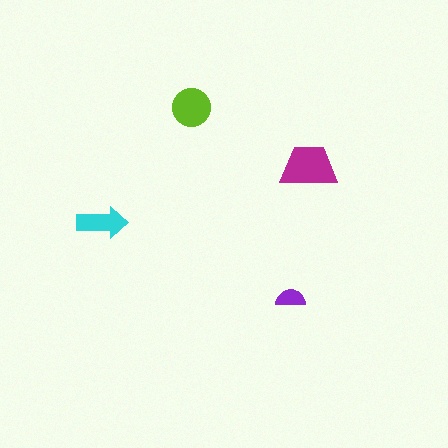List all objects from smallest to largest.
The purple semicircle, the cyan arrow, the lime circle, the magenta trapezoid.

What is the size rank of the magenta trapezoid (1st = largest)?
1st.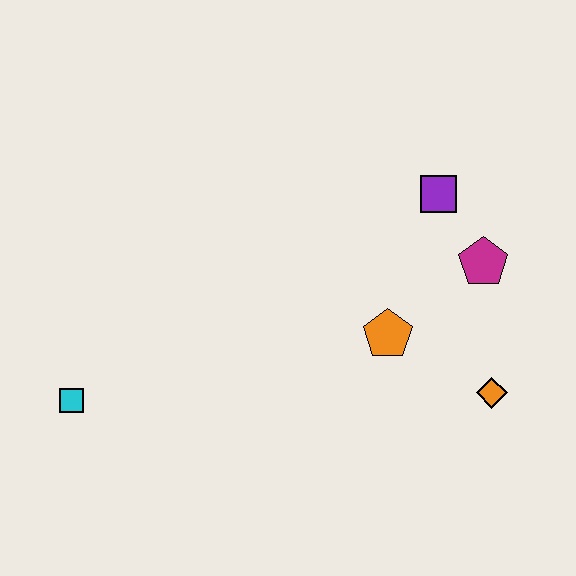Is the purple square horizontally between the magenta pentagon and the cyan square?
Yes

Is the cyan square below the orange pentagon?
Yes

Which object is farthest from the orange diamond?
The cyan square is farthest from the orange diamond.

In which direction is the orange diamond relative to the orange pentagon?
The orange diamond is to the right of the orange pentagon.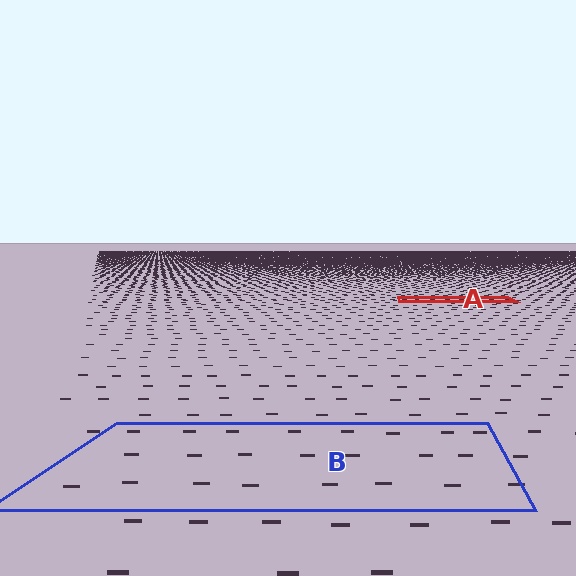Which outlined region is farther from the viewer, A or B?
Region A is farther from the viewer — the texture elements inside it appear smaller and more densely packed.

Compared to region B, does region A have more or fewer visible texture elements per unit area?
Region A has more texture elements per unit area — they are packed more densely because it is farther away.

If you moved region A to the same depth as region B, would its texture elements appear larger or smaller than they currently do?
They would appear larger. At a closer depth, the same texture elements are projected at a bigger on-screen size.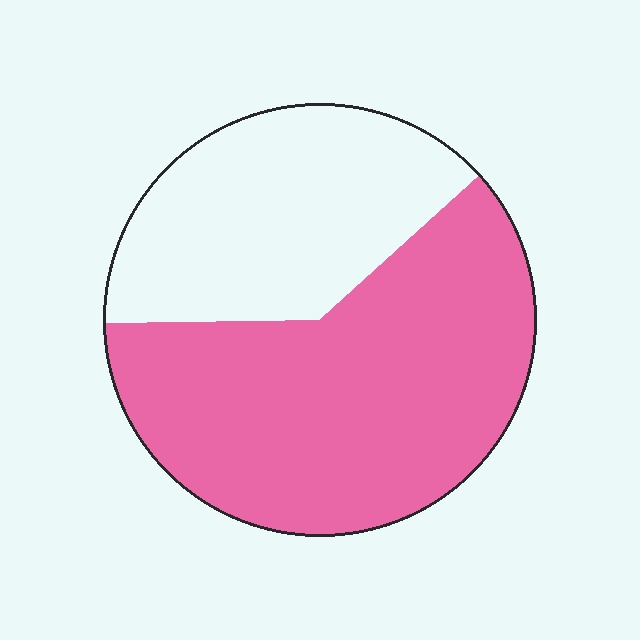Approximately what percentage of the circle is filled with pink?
Approximately 60%.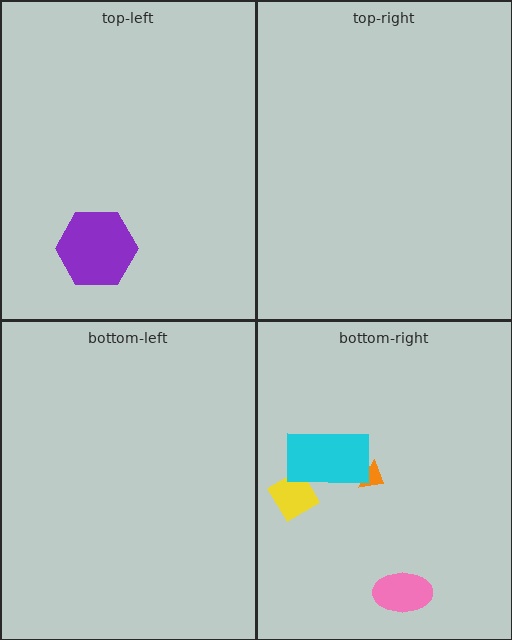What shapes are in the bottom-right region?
The pink ellipse, the orange arrow, the yellow diamond, the cyan rectangle.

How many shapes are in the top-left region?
1.